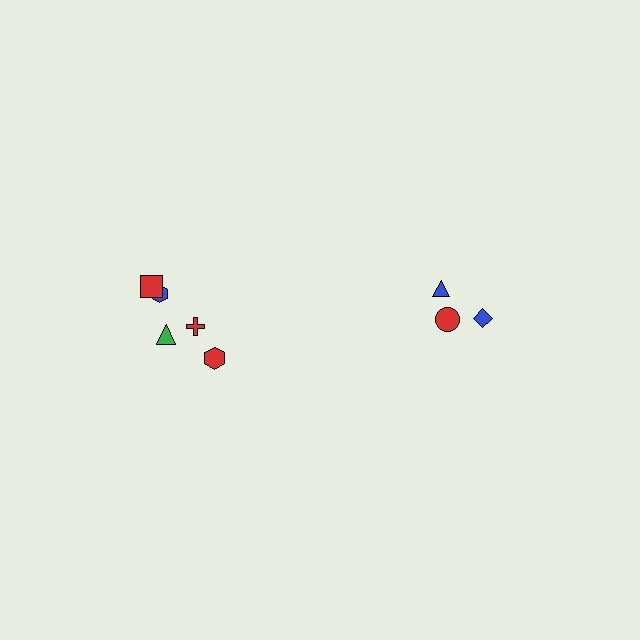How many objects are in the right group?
There are 3 objects.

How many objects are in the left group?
There are 5 objects.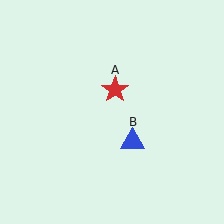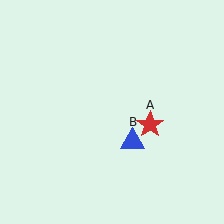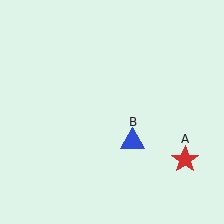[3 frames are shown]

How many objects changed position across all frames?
1 object changed position: red star (object A).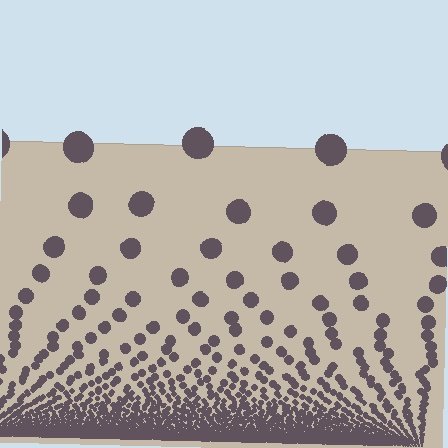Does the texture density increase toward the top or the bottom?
Density increases toward the bottom.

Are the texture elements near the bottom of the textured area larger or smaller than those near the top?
Smaller. The gradient is inverted — elements near the bottom are smaller and denser.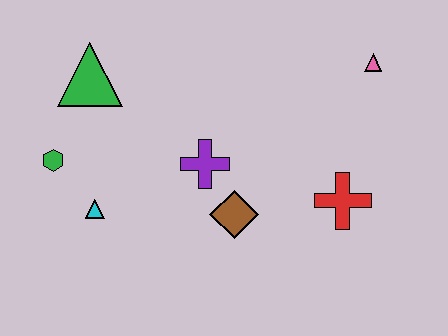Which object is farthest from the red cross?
The green hexagon is farthest from the red cross.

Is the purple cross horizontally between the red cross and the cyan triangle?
Yes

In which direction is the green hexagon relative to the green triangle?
The green hexagon is below the green triangle.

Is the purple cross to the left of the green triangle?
No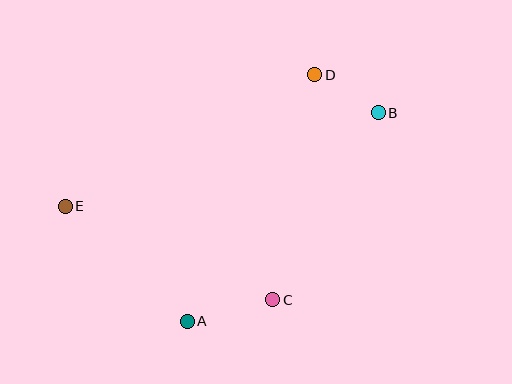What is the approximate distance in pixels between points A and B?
The distance between A and B is approximately 283 pixels.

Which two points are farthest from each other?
Points B and E are farthest from each other.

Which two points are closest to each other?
Points B and D are closest to each other.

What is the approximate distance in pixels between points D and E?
The distance between D and E is approximately 282 pixels.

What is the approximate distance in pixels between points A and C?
The distance between A and C is approximately 88 pixels.